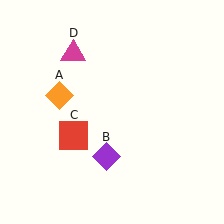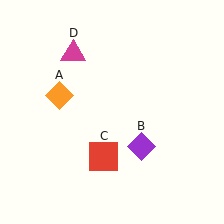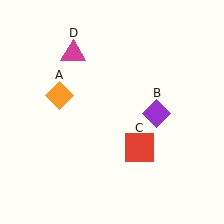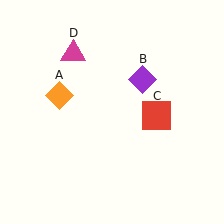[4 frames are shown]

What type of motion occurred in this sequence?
The purple diamond (object B), red square (object C) rotated counterclockwise around the center of the scene.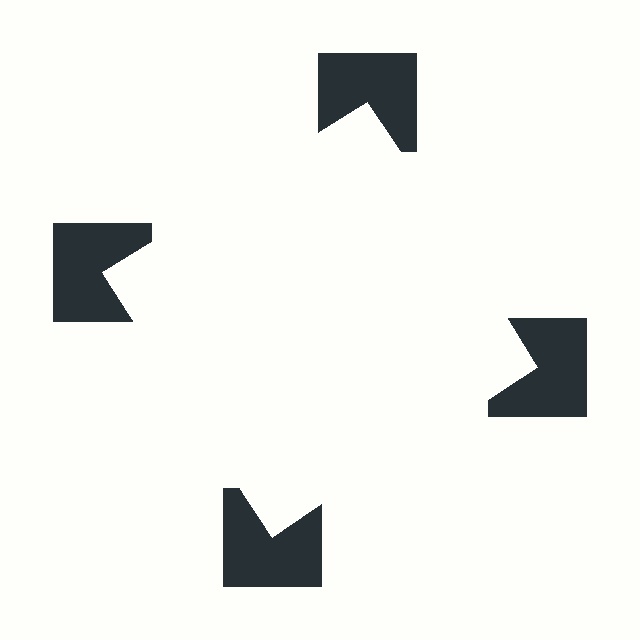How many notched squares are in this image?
There are 4 — one at each vertex of the illusory square.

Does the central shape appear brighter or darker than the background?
It typically appears slightly brighter than the background, even though no actual brightness change is drawn.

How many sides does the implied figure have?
4 sides.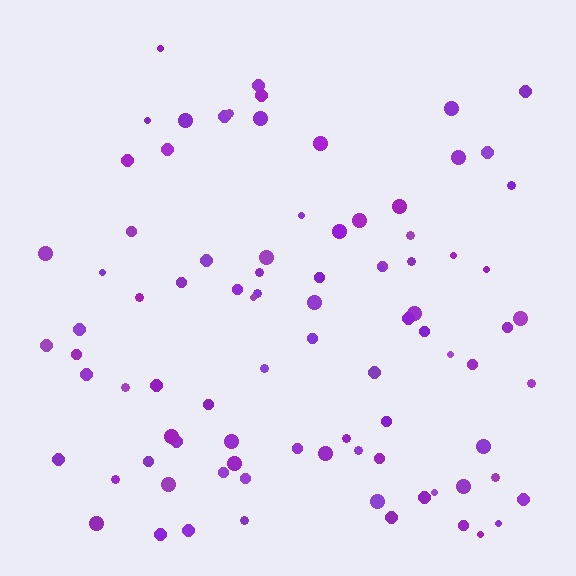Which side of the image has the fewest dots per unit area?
The top.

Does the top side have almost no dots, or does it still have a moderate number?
Still a moderate number, just noticeably fewer than the bottom.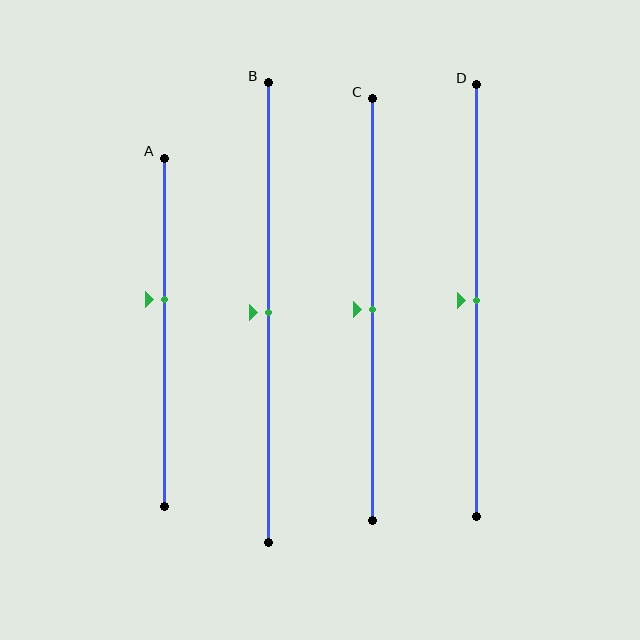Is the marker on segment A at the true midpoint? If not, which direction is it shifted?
No, the marker on segment A is shifted upward by about 9% of the segment length.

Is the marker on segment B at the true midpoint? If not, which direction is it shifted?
Yes, the marker on segment B is at the true midpoint.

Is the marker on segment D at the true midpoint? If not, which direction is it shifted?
Yes, the marker on segment D is at the true midpoint.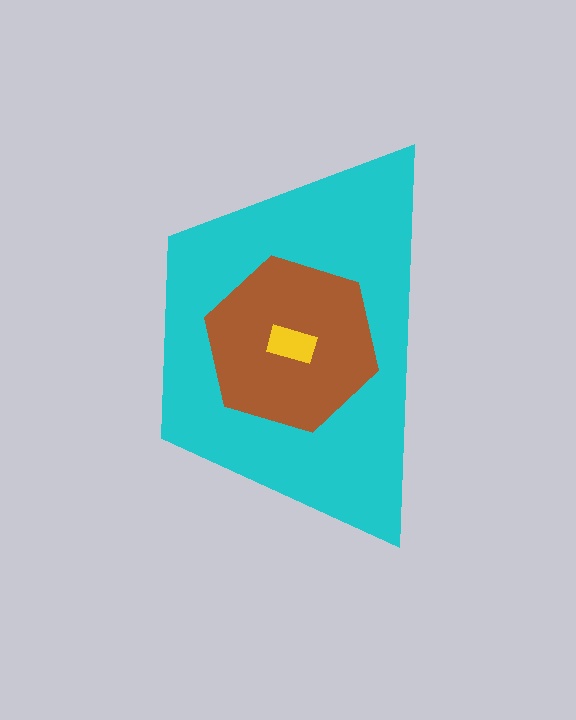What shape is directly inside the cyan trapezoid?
The brown hexagon.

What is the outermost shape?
The cyan trapezoid.